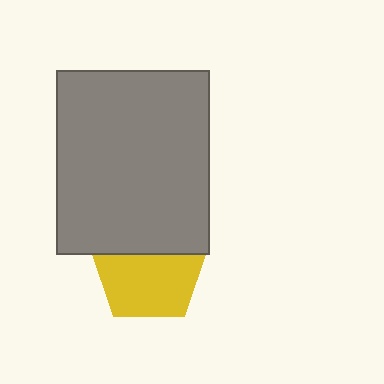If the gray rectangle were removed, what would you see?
You would see the complete yellow pentagon.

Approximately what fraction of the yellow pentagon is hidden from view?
Roughly 37% of the yellow pentagon is hidden behind the gray rectangle.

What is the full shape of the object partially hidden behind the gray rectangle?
The partially hidden object is a yellow pentagon.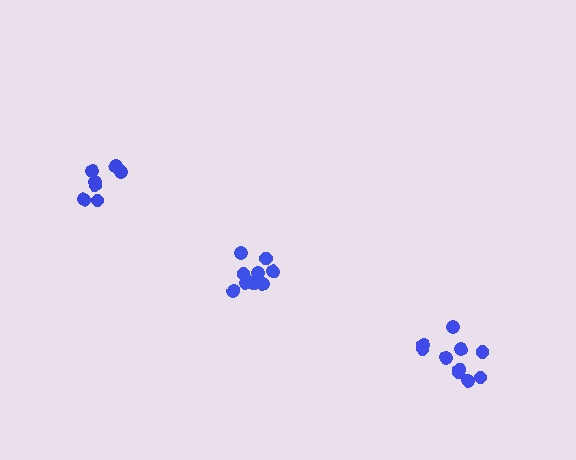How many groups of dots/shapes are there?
There are 3 groups.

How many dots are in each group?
Group 1: 10 dots, Group 2: 7 dots, Group 3: 10 dots (27 total).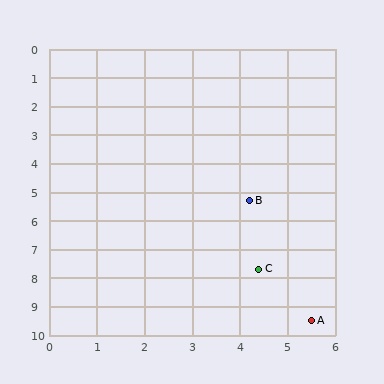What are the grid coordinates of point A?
Point A is at approximately (5.5, 9.5).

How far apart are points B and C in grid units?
Points B and C are about 2.4 grid units apart.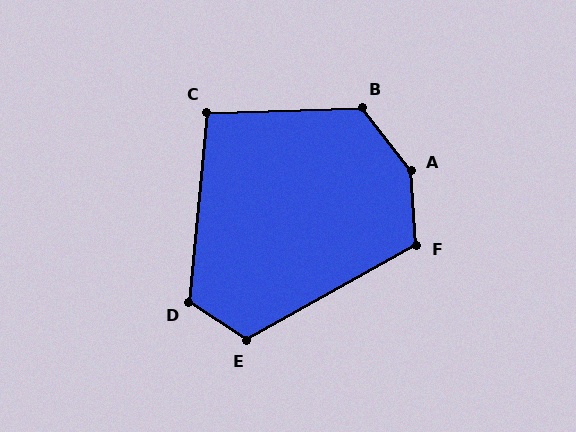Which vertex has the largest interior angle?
A, at approximately 146 degrees.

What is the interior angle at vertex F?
Approximately 116 degrees (obtuse).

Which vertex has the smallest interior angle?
C, at approximately 97 degrees.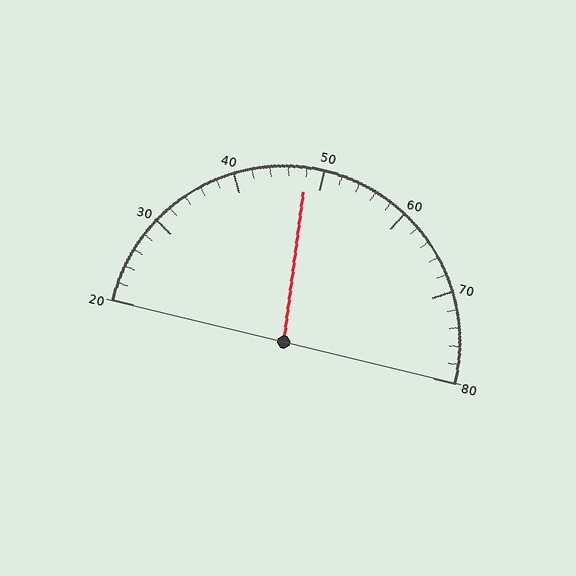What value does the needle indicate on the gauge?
The needle indicates approximately 48.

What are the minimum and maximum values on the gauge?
The gauge ranges from 20 to 80.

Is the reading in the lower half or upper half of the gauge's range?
The reading is in the lower half of the range (20 to 80).